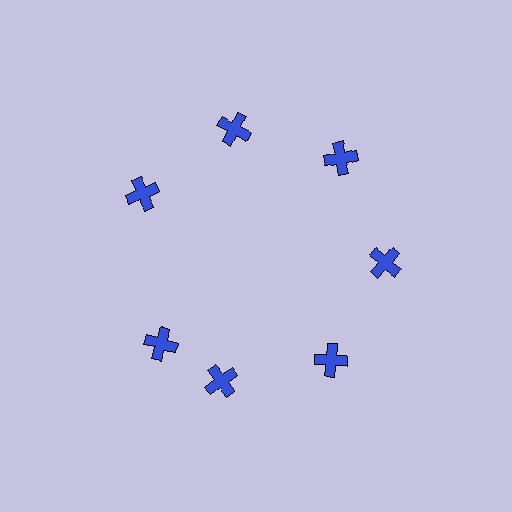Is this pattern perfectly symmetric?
No. The 7 blue crosses are arranged in a ring, but one element near the 8 o'clock position is rotated out of alignment along the ring, breaking the 7-fold rotational symmetry.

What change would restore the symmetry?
The symmetry would be restored by rotating it back into even spacing with its neighbors so that all 7 crosses sit at equal angles and equal distance from the center.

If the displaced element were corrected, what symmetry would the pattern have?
It would have 7-fold rotational symmetry — the pattern would map onto itself every 51 degrees.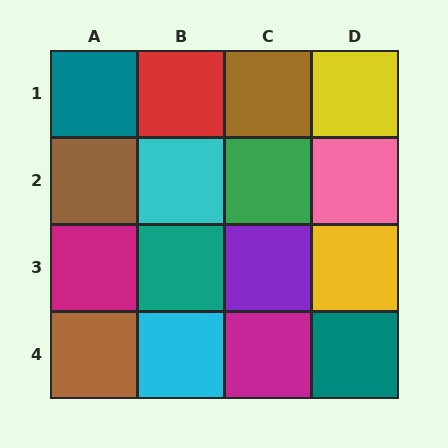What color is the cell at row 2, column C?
Green.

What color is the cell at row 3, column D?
Yellow.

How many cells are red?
1 cell is red.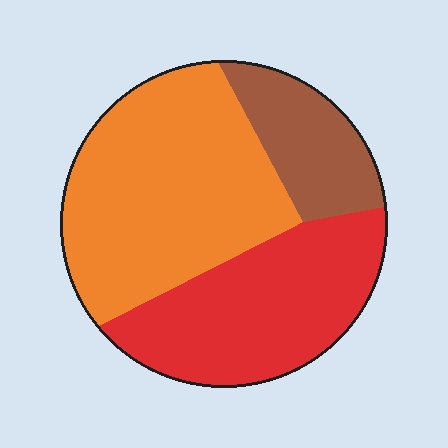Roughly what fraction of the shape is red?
Red takes up about three eighths (3/8) of the shape.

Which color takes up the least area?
Brown, at roughly 15%.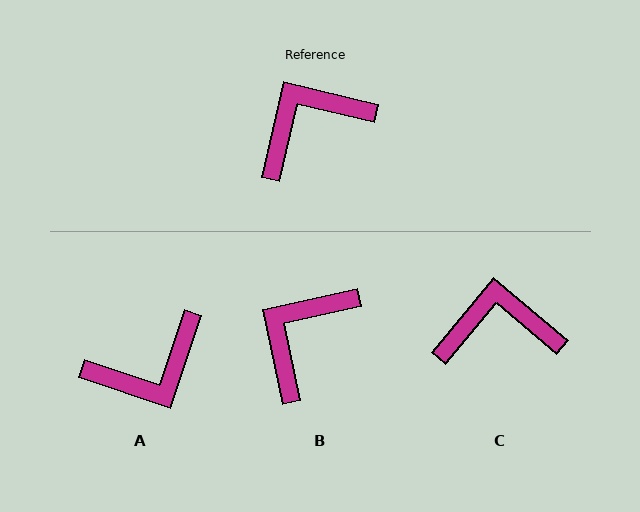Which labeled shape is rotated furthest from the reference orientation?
A, about 175 degrees away.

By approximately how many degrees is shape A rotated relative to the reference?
Approximately 175 degrees counter-clockwise.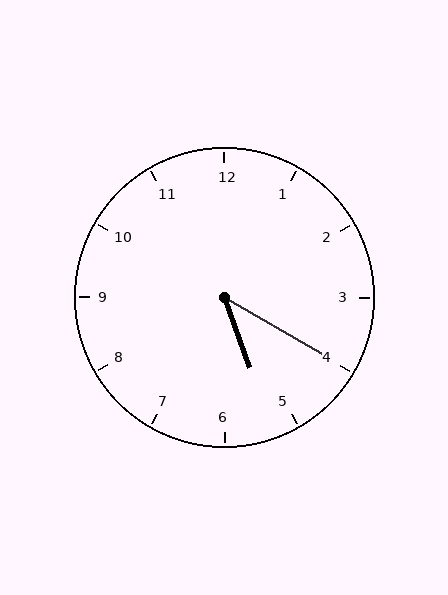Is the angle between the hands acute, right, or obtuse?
It is acute.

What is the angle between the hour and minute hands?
Approximately 40 degrees.